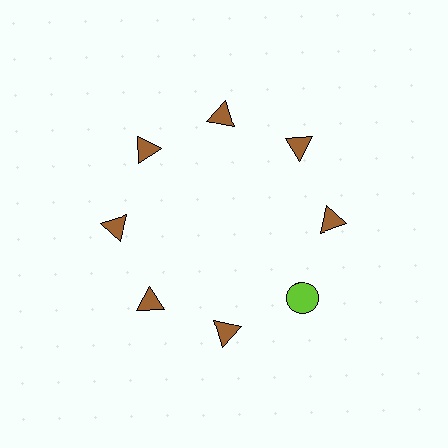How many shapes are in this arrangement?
There are 8 shapes arranged in a ring pattern.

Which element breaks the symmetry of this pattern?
The lime circle at roughly the 4 o'clock position breaks the symmetry. All other shapes are brown triangles.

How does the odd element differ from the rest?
It differs in both color (lime instead of brown) and shape (circle instead of triangle).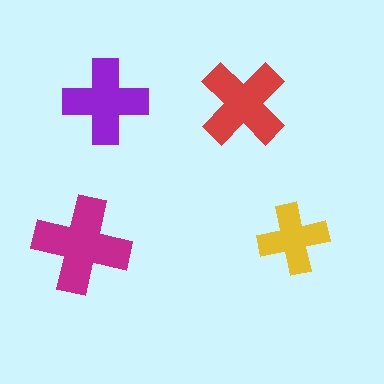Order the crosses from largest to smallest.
the magenta one, the red one, the purple one, the yellow one.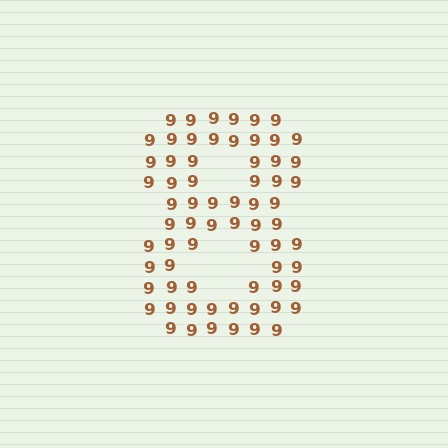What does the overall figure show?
The overall figure shows the digit 8.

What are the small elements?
The small elements are digit 9's.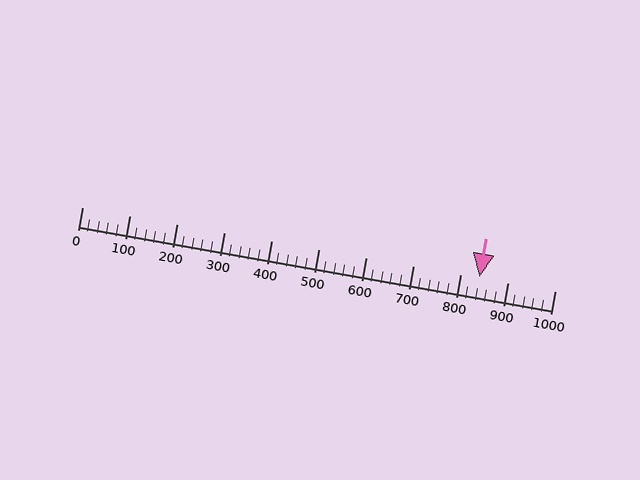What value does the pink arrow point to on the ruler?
The pink arrow points to approximately 840.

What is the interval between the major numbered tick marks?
The major tick marks are spaced 100 units apart.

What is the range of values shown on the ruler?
The ruler shows values from 0 to 1000.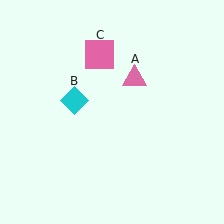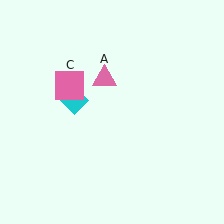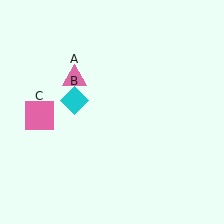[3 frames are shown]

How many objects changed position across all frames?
2 objects changed position: pink triangle (object A), pink square (object C).